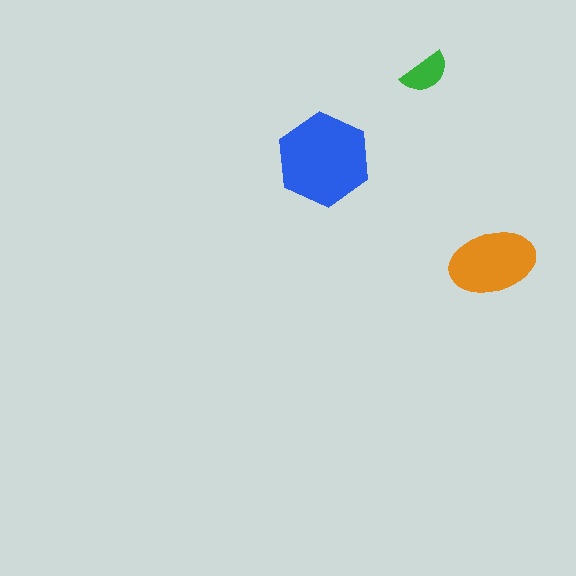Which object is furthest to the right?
The orange ellipse is rightmost.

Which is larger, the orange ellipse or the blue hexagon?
The blue hexagon.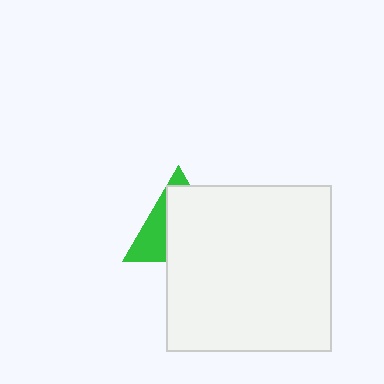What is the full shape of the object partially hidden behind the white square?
The partially hidden object is a green triangle.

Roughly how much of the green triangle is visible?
A small part of it is visible (roughly 35%).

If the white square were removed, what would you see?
You would see the complete green triangle.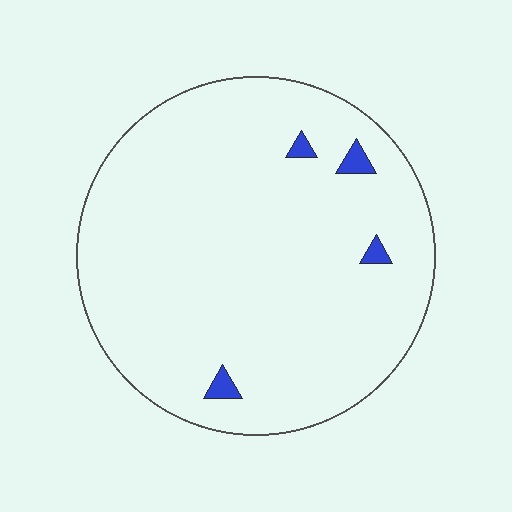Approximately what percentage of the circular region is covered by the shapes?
Approximately 0%.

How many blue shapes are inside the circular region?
4.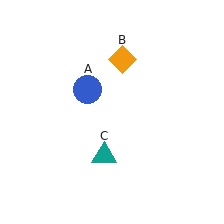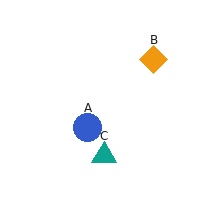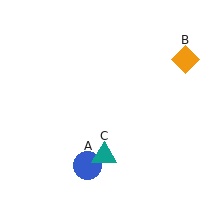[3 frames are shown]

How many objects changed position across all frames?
2 objects changed position: blue circle (object A), orange diamond (object B).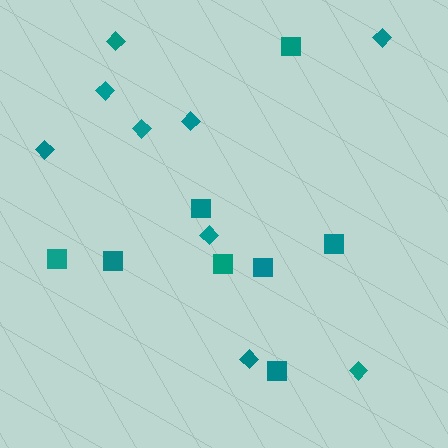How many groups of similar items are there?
There are 2 groups: one group of squares (8) and one group of diamonds (9).